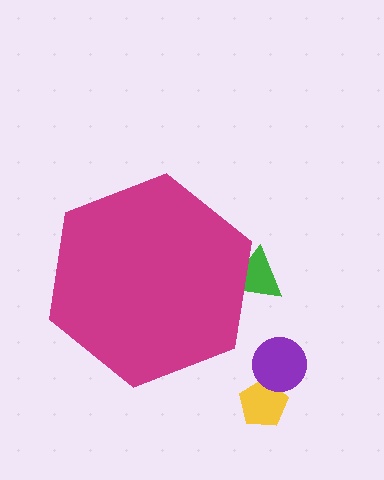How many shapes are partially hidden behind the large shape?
1 shape is partially hidden.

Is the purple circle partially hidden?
No, the purple circle is fully visible.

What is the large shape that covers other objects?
A magenta hexagon.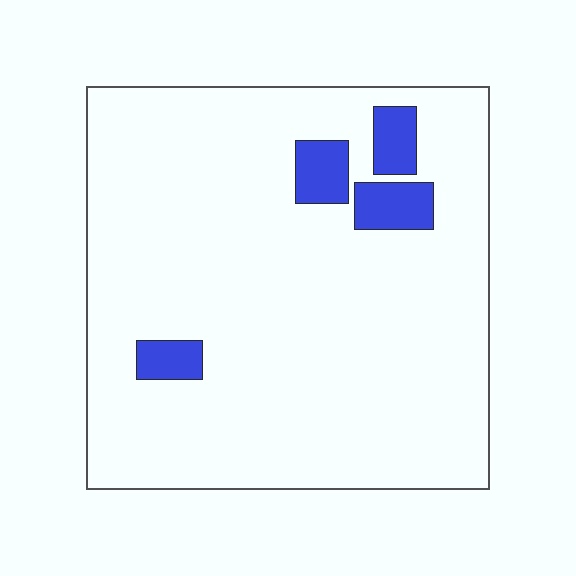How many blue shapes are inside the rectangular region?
4.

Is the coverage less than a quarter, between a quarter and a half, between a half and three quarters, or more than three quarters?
Less than a quarter.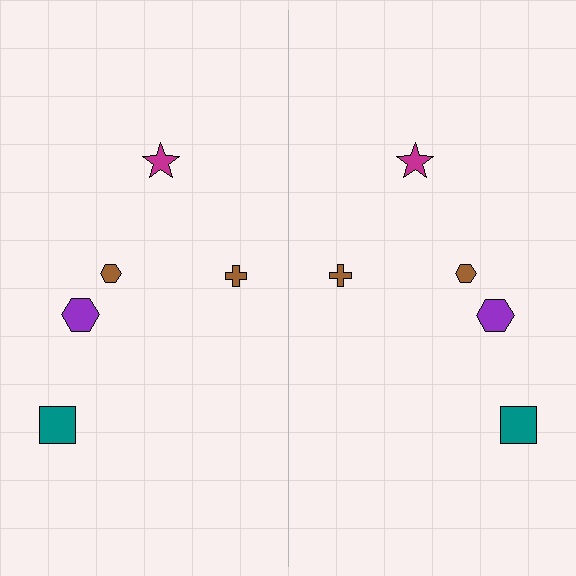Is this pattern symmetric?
Yes, this pattern has bilateral (reflection) symmetry.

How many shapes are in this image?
There are 10 shapes in this image.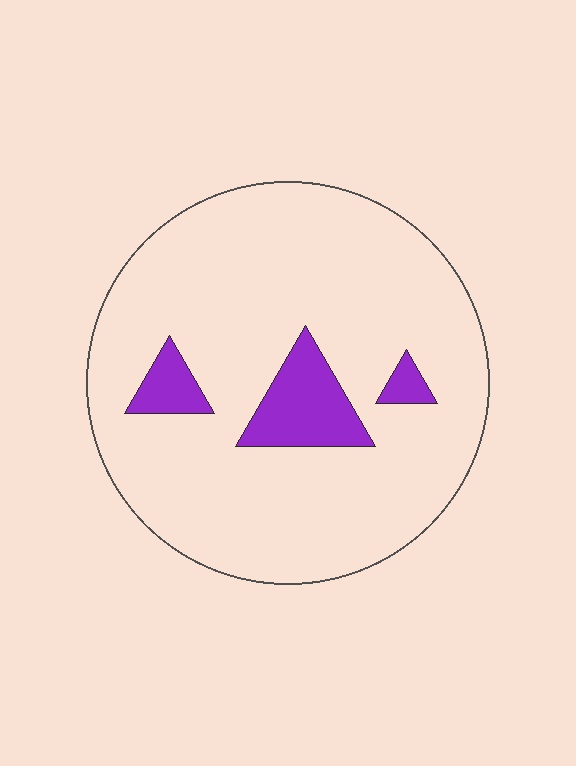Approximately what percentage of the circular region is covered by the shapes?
Approximately 10%.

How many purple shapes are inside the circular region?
3.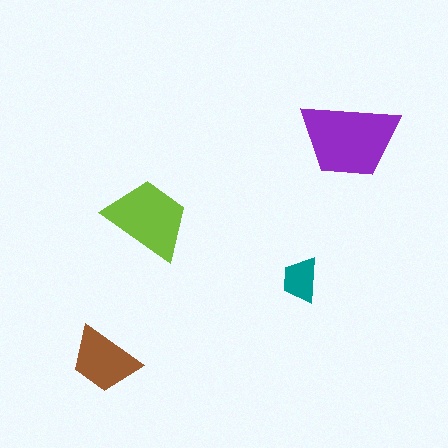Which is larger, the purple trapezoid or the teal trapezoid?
The purple one.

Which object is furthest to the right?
The purple trapezoid is rightmost.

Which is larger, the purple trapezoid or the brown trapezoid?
The purple one.